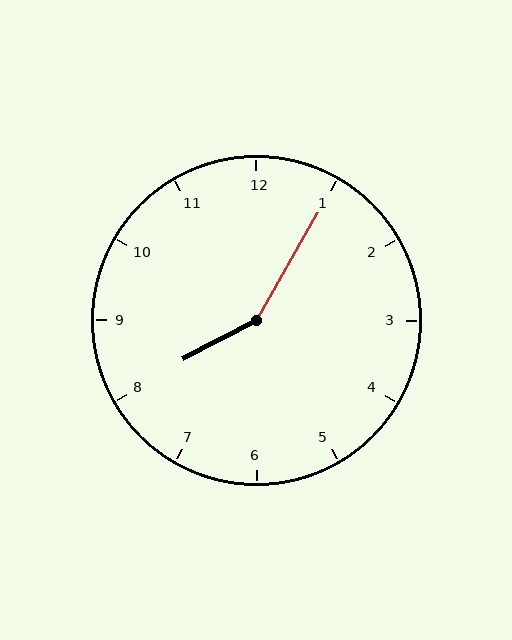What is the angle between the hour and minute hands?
Approximately 148 degrees.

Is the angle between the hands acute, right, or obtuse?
It is obtuse.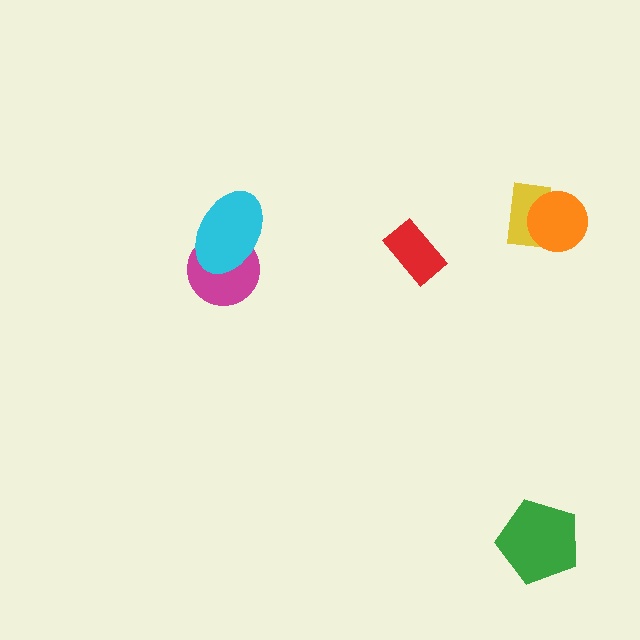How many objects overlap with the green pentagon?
0 objects overlap with the green pentagon.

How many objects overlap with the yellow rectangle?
1 object overlaps with the yellow rectangle.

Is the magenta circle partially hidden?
Yes, it is partially covered by another shape.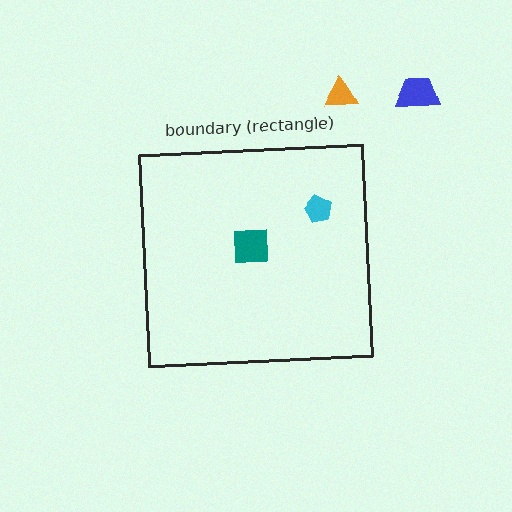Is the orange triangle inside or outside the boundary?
Outside.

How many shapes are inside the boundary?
2 inside, 2 outside.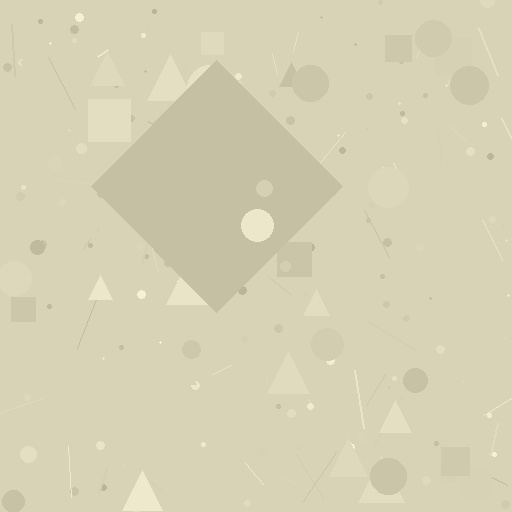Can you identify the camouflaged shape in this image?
The camouflaged shape is a diamond.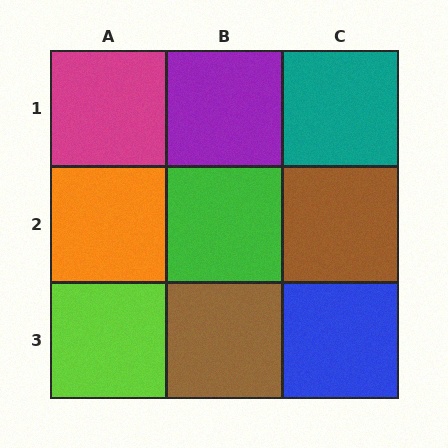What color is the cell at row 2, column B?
Green.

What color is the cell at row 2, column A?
Orange.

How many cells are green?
1 cell is green.